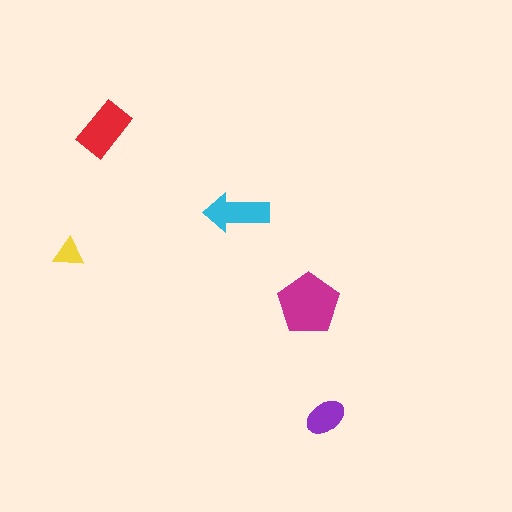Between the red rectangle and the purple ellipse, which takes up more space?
The red rectangle.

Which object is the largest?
The magenta pentagon.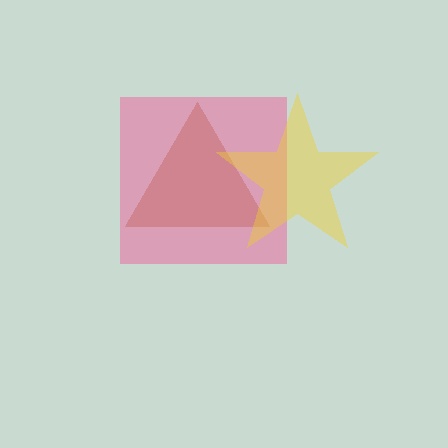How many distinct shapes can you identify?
There are 3 distinct shapes: a brown triangle, a pink square, a yellow star.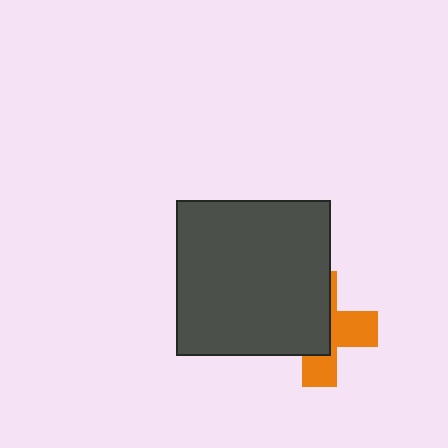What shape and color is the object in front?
The object in front is a dark gray square.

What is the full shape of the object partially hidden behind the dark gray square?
The partially hidden object is an orange cross.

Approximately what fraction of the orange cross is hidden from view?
Roughly 56% of the orange cross is hidden behind the dark gray square.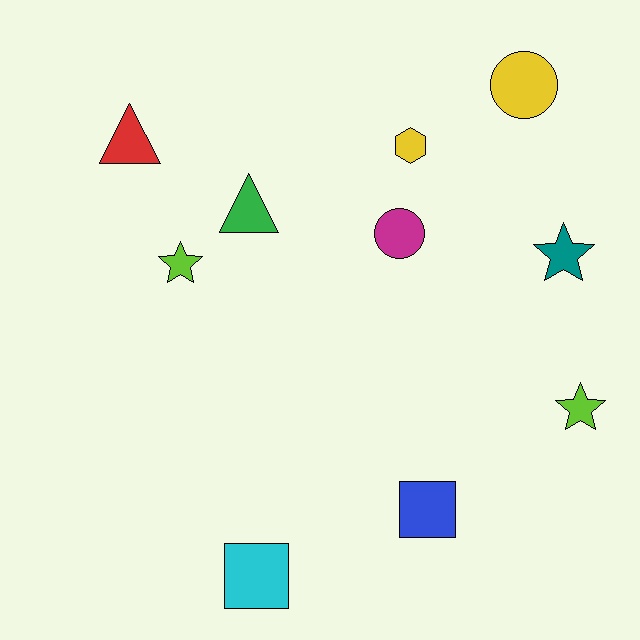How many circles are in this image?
There are 2 circles.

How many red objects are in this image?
There is 1 red object.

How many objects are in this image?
There are 10 objects.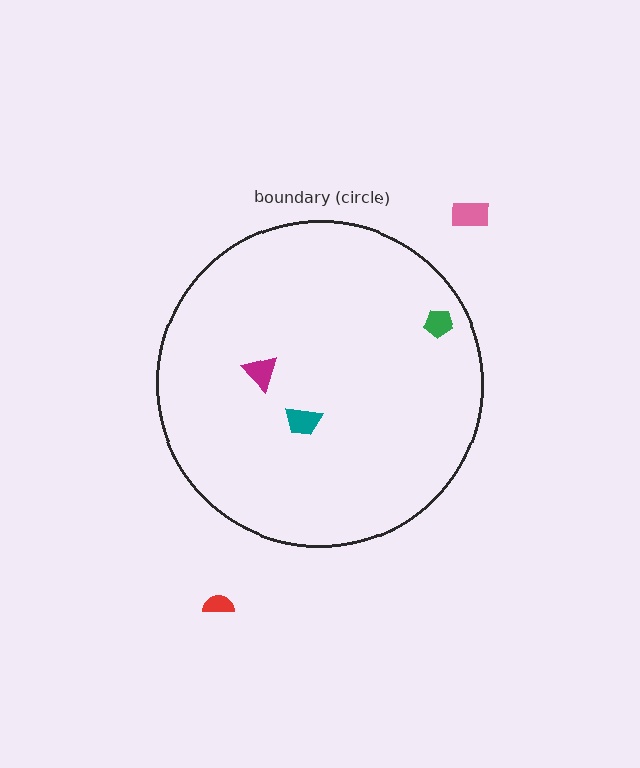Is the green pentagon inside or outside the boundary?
Inside.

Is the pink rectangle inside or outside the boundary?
Outside.